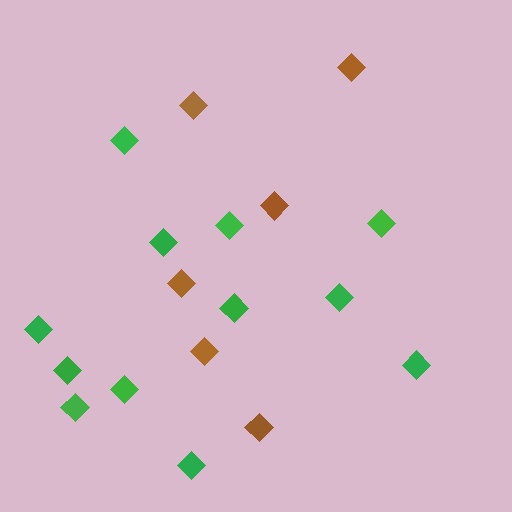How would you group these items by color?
There are 2 groups: one group of brown diamonds (6) and one group of green diamonds (12).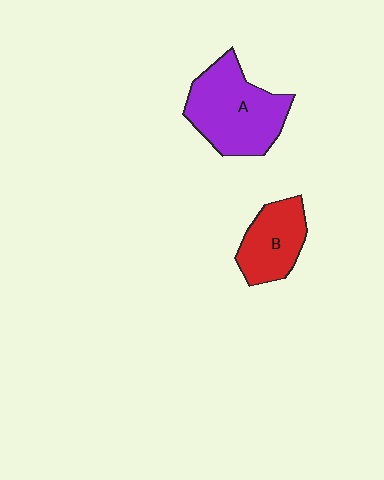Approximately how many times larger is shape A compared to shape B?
Approximately 1.6 times.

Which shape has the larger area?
Shape A (purple).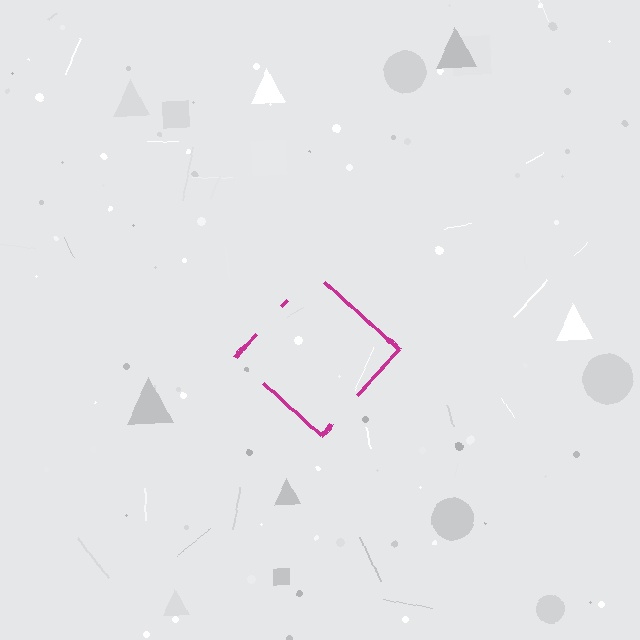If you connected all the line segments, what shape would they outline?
They would outline a diamond.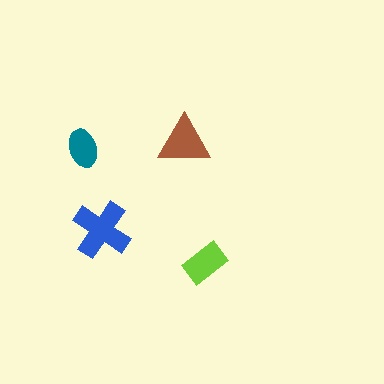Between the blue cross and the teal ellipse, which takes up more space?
The blue cross.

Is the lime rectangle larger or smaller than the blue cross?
Smaller.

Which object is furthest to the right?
The lime rectangle is rightmost.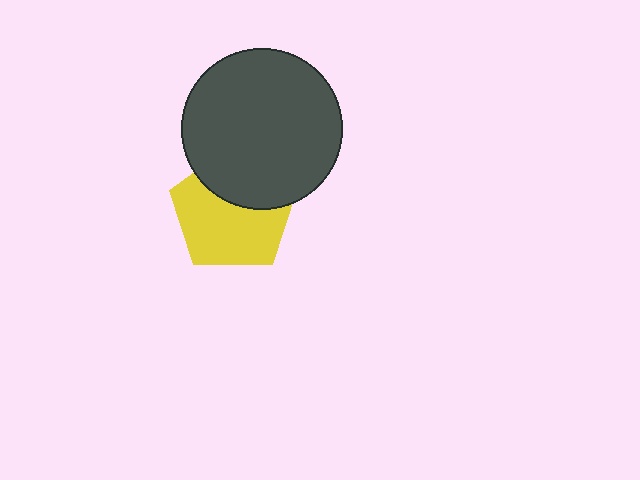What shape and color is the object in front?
The object in front is a dark gray circle.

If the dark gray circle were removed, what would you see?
You would see the complete yellow pentagon.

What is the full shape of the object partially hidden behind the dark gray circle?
The partially hidden object is a yellow pentagon.